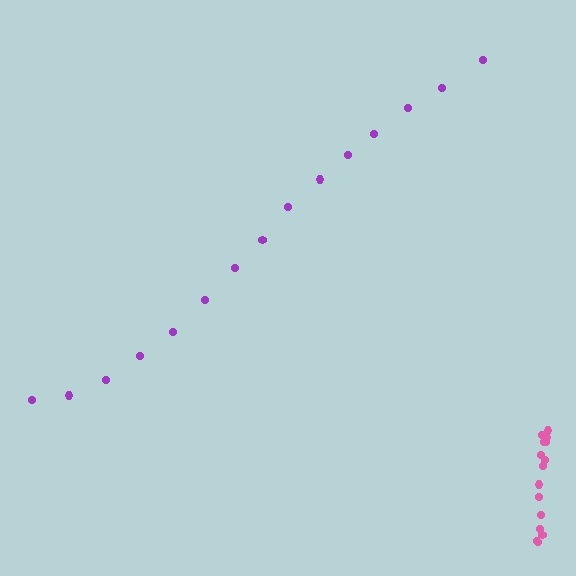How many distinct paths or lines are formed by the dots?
There are 2 distinct paths.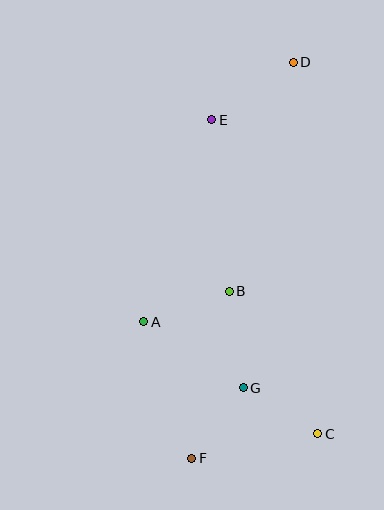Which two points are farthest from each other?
Points D and F are farthest from each other.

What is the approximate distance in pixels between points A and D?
The distance between A and D is approximately 299 pixels.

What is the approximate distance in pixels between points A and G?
The distance between A and G is approximately 120 pixels.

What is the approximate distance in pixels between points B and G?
The distance between B and G is approximately 98 pixels.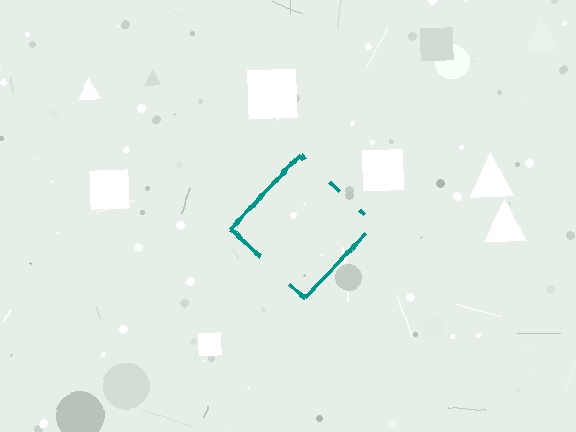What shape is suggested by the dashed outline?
The dashed outline suggests a diamond.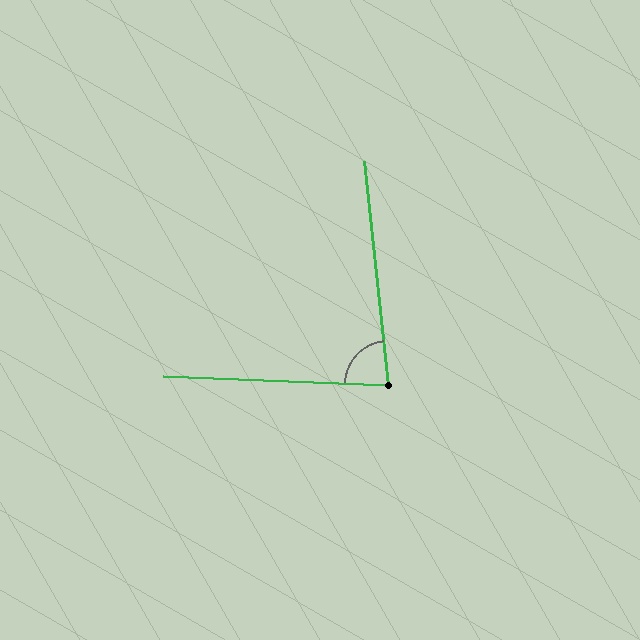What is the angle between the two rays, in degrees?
Approximately 82 degrees.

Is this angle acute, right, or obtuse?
It is acute.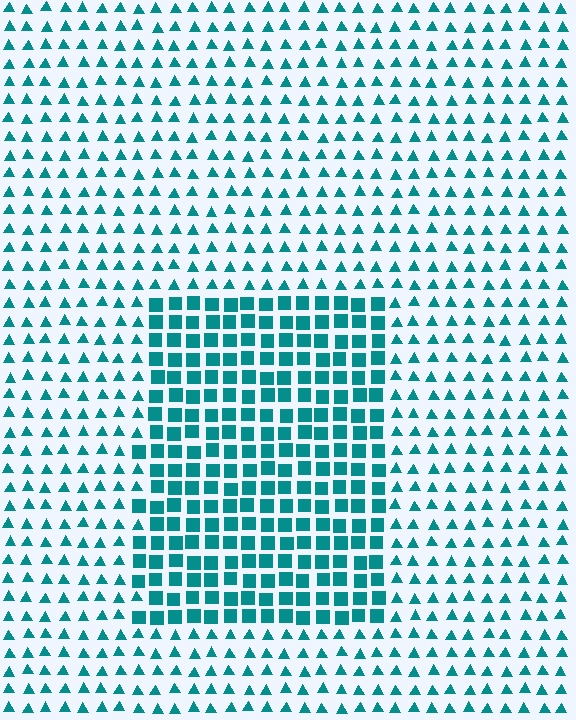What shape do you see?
I see a rectangle.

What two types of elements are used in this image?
The image uses squares inside the rectangle region and triangles outside it.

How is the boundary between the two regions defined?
The boundary is defined by a change in element shape: squares inside vs. triangles outside. All elements share the same color and spacing.